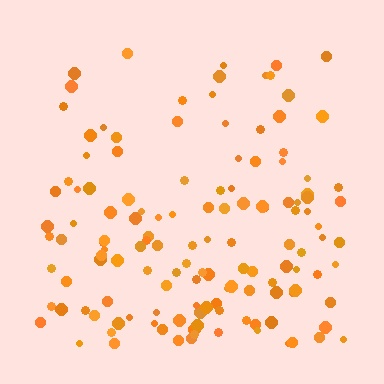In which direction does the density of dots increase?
From top to bottom, with the bottom side densest.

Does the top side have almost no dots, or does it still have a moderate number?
Still a moderate number, just noticeably fewer than the bottom.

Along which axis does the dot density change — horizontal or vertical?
Vertical.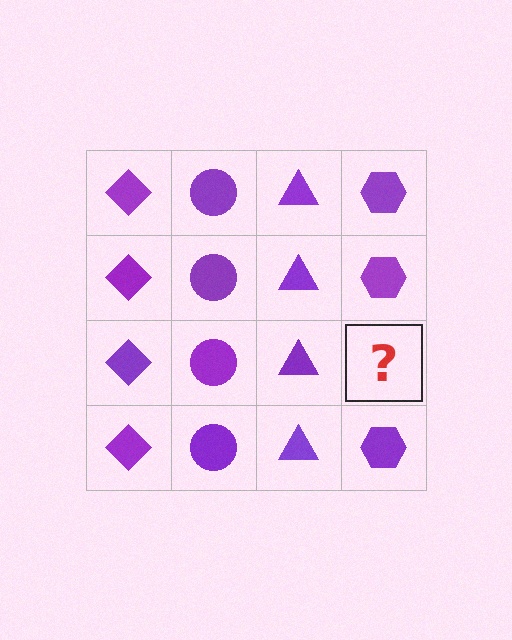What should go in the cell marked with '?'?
The missing cell should contain a purple hexagon.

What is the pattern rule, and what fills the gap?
The rule is that each column has a consistent shape. The gap should be filled with a purple hexagon.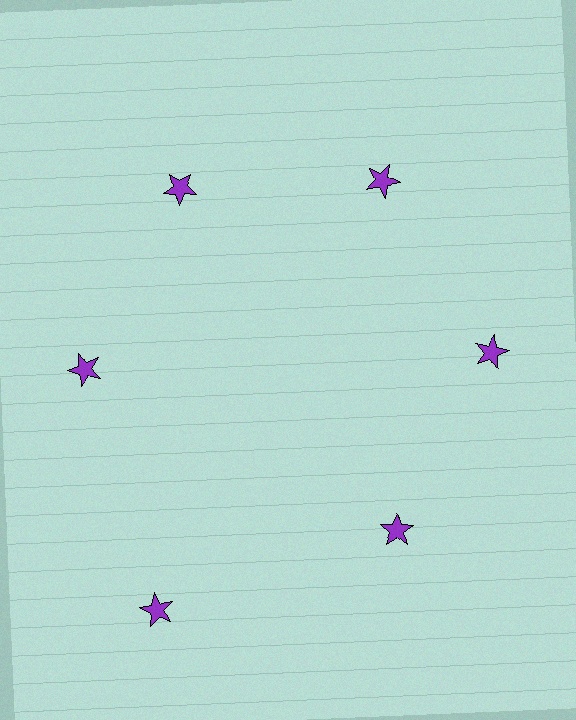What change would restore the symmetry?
The symmetry would be restored by moving it inward, back onto the ring so that all 6 stars sit at equal angles and equal distance from the center.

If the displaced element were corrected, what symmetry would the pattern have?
It would have 6-fold rotational symmetry — the pattern would map onto itself every 60 degrees.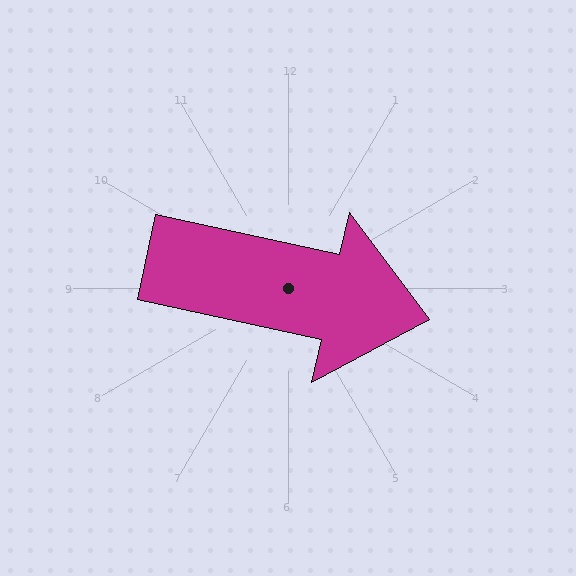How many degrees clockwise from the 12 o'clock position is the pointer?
Approximately 102 degrees.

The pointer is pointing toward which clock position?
Roughly 3 o'clock.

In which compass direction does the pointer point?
East.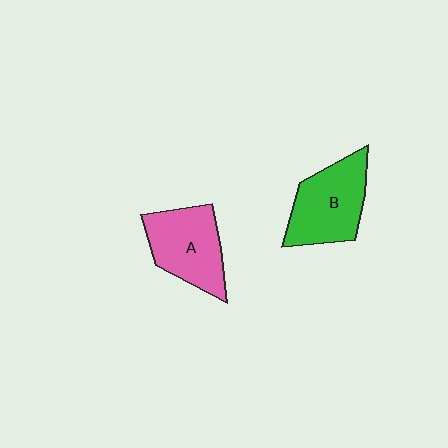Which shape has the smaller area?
Shape A (pink).